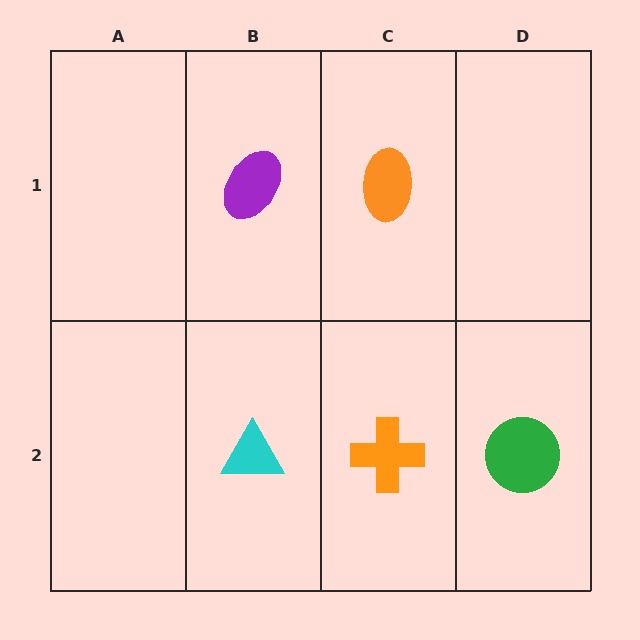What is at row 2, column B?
A cyan triangle.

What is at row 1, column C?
An orange ellipse.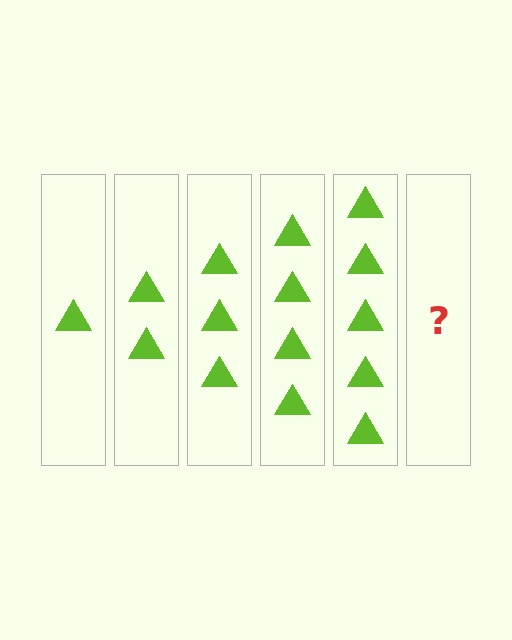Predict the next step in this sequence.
The next step is 6 triangles.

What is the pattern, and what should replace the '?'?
The pattern is that each step adds one more triangle. The '?' should be 6 triangles.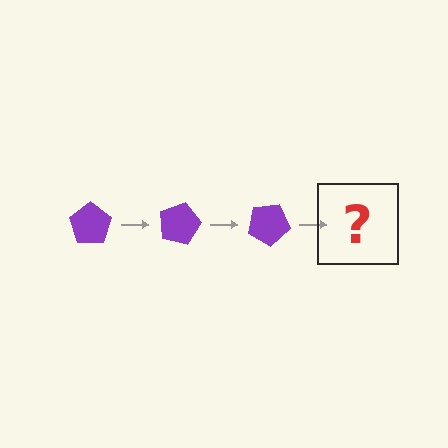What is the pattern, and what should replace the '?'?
The pattern is that the pentagon rotates 15 degrees each step. The '?' should be a purple pentagon rotated 45 degrees.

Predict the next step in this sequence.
The next step is a purple pentagon rotated 45 degrees.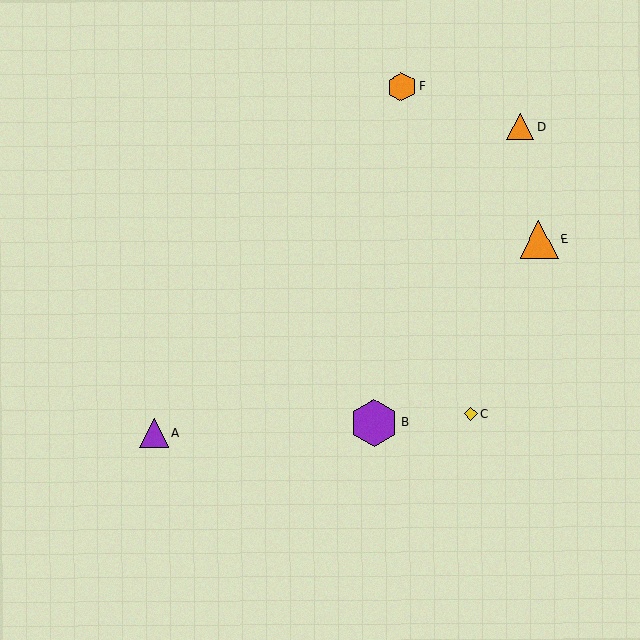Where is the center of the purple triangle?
The center of the purple triangle is at (154, 433).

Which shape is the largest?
The purple hexagon (labeled B) is the largest.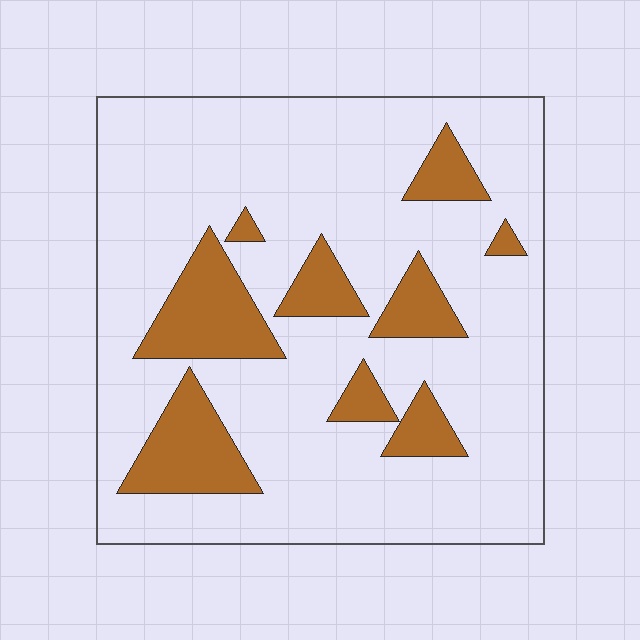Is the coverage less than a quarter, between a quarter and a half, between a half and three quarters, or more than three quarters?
Less than a quarter.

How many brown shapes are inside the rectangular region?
9.